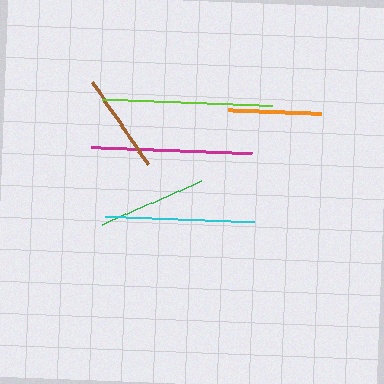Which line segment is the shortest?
The orange line is the shortest at approximately 92 pixels.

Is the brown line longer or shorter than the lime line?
The lime line is longer than the brown line.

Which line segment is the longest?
The lime line is the longest at approximately 170 pixels.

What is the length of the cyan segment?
The cyan segment is approximately 150 pixels long.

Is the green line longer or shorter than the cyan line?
The cyan line is longer than the green line.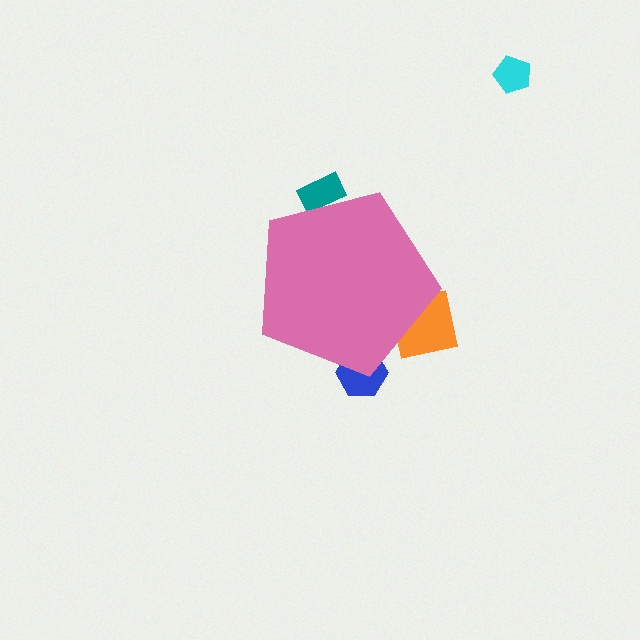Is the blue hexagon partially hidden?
Yes, the blue hexagon is partially hidden behind the pink pentagon.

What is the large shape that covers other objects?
A pink pentagon.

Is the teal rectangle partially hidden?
Yes, the teal rectangle is partially hidden behind the pink pentagon.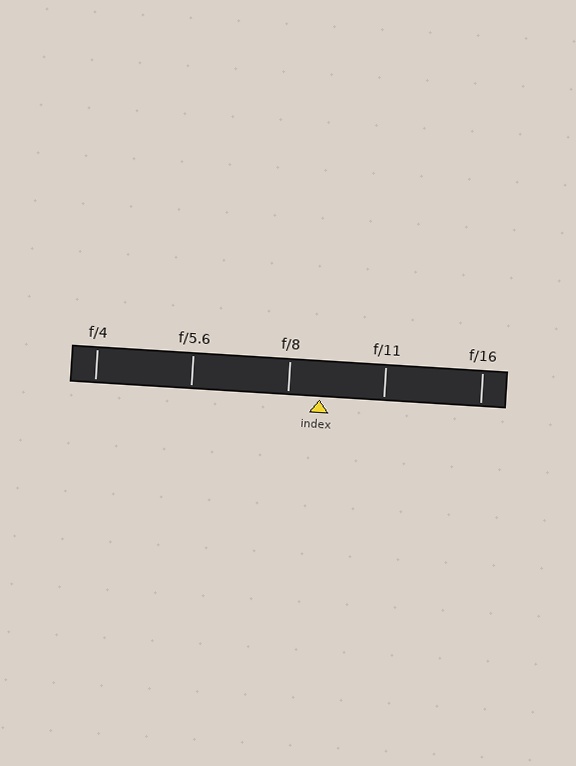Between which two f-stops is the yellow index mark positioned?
The index mark is between f/8 and f/11.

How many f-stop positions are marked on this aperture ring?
There are 5 f-stop positions marked.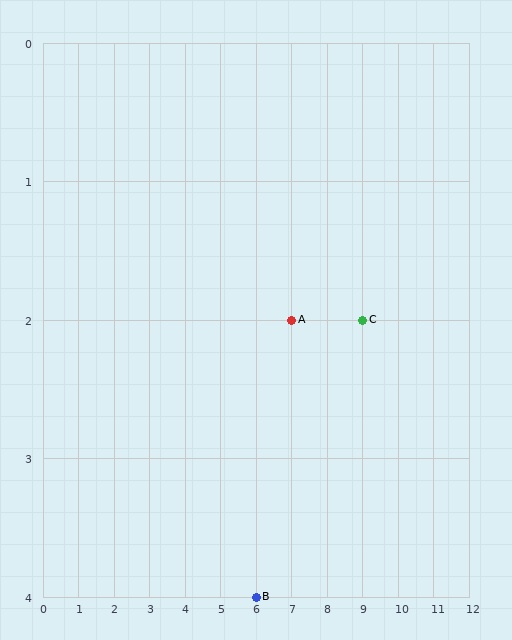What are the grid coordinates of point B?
Point B is at grid coordinates (6, 4).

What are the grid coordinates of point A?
Point A is at grid coordinates (7, 2).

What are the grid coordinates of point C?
Point C is at grid coordinates (9, 2).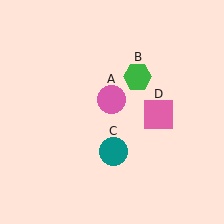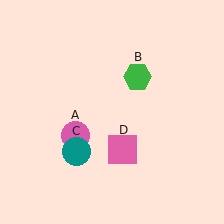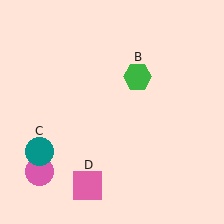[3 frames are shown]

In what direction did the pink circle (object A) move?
The pink circle (object A) moved down and to the left.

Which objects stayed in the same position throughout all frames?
Green hexagon (object B) remained stationary.